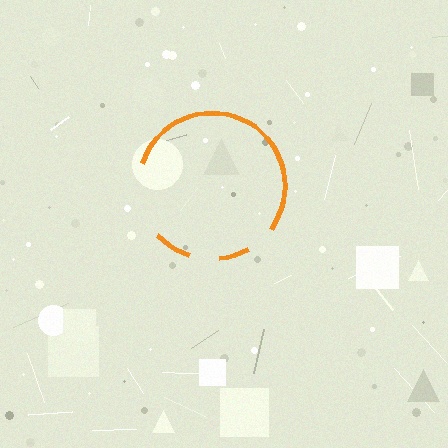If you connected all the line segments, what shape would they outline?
They would outline a circle.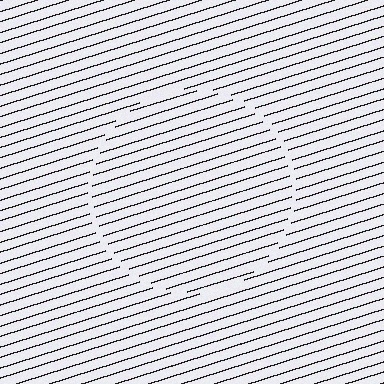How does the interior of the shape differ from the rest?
The interior of the shape contains the same grating, shifted by half a period — the contour is defined by the phase discontinuity where line-ends from the inner and outer gratings abut.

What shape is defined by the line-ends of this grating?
An illusory circle. The interior of the shape contains the same grating, shifted by half a period — the contour is defined by the phase discontinuity where line-ends from the inner and outer gratings abut.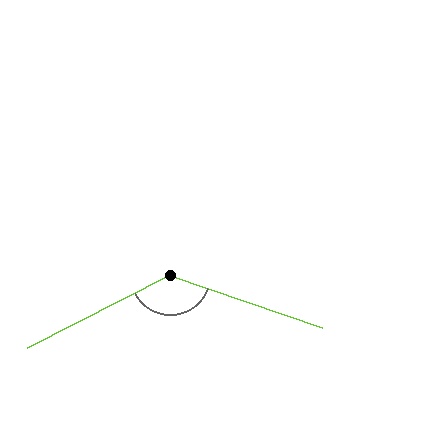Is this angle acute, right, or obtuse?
It is obtuse.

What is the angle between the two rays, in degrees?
Approximately 134 degrees.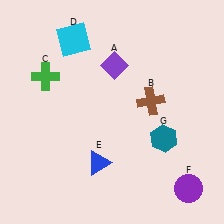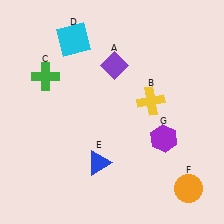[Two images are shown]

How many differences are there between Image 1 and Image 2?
There are 3 differences between the two images.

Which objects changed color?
B changed from brown to yellow. F changed from purple to orange. G changed from teal to purple.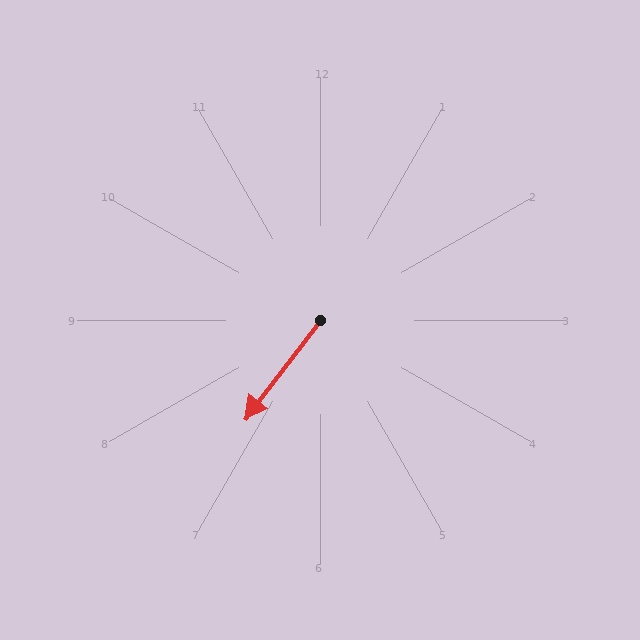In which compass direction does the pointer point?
Southwest.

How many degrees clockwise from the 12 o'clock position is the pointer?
Approximately 217 degrees.